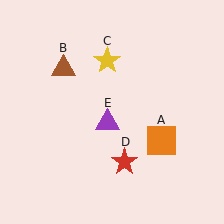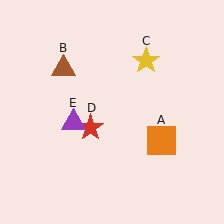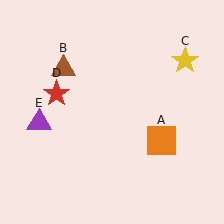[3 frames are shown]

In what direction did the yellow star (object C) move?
The yellow star (object C) moved right.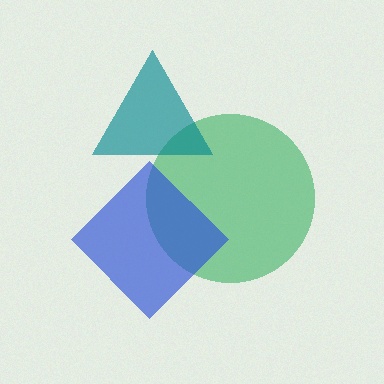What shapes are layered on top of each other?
The layered shapes are: a green circle, a teal triangle, a blue diamond.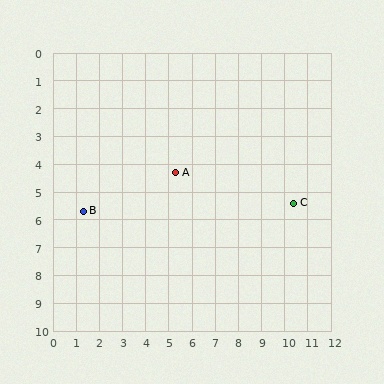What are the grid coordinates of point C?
Point C is at approximately (10.4, 5.4).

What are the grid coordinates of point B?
Point B is at approximately (1.3, 5.7).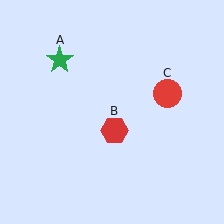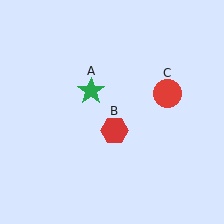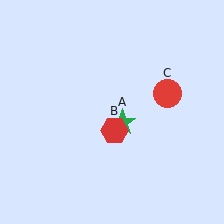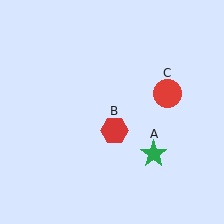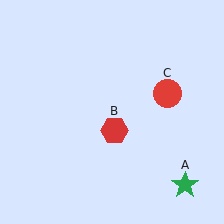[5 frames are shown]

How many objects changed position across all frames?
1 object changed position: green star (object A).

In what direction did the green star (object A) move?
The green star (object A) moved down and to the right.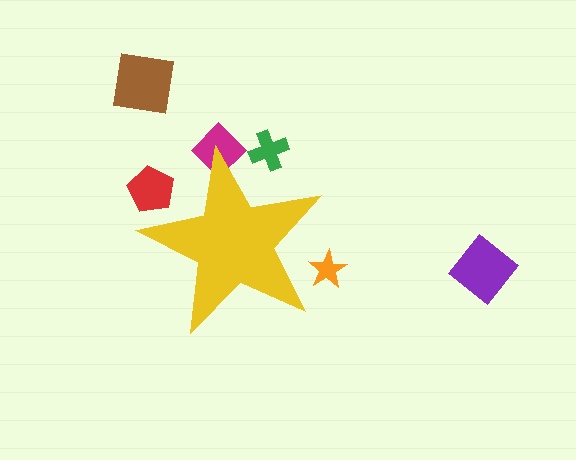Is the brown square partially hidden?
No, the brown square is fully visible.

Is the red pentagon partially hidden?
Yes, the red pentagon is partially hidden behind the yellow star.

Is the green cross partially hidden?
Yes, the green cross is partially hidden behind the yellow star.